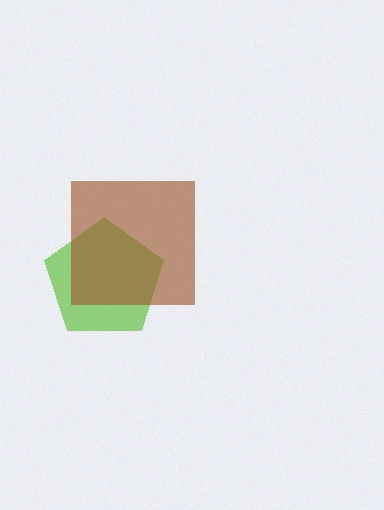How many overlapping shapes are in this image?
There are 2 overlapping shapes in the image.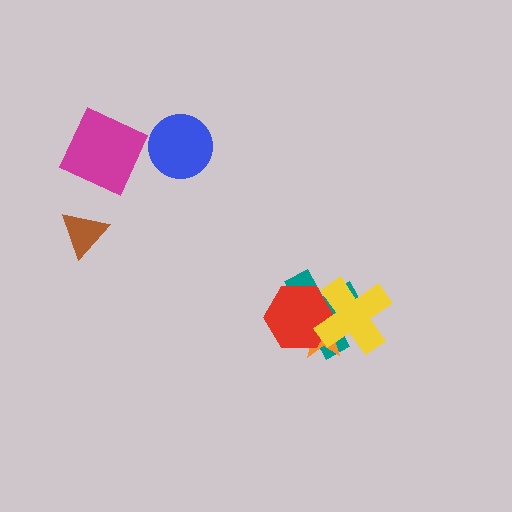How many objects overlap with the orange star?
3 objects overlap with the orange star.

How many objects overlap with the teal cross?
3 objects overlap with the teal cross.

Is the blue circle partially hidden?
No, no other shape covers it.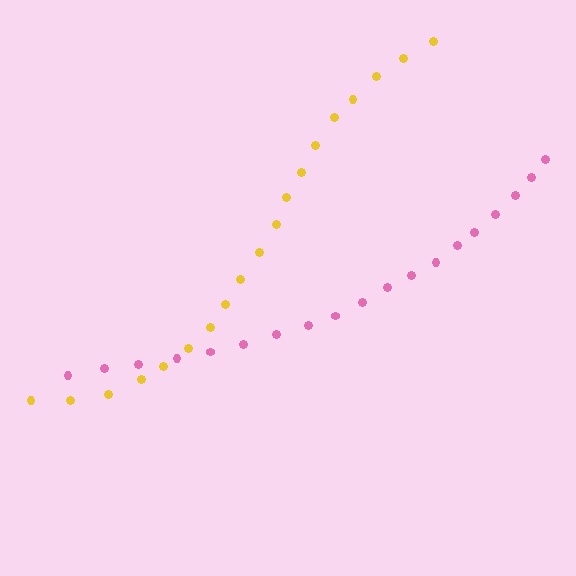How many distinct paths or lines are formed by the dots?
There are 2 distinct paths.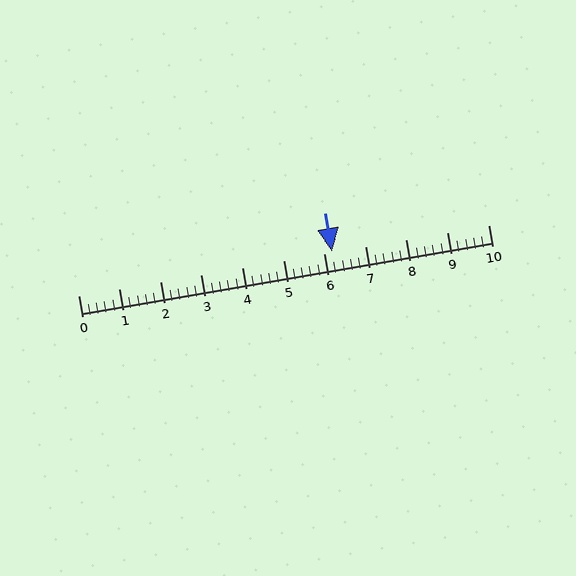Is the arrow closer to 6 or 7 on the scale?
The arrow is closer to 6.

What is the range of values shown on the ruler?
The ruler shows values from 0 to 10.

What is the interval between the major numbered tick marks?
The major tick marks are spaced 1 units apart.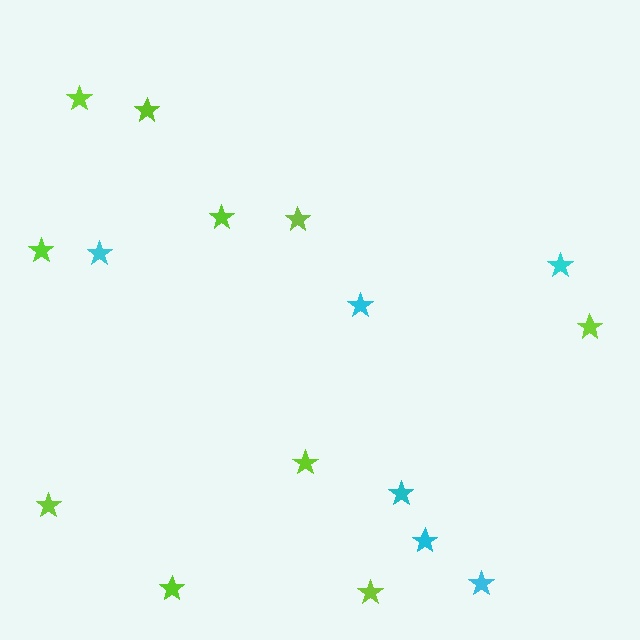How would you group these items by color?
There are 2 groups: one group of lime stars (10) and one group of cyan stars (6).